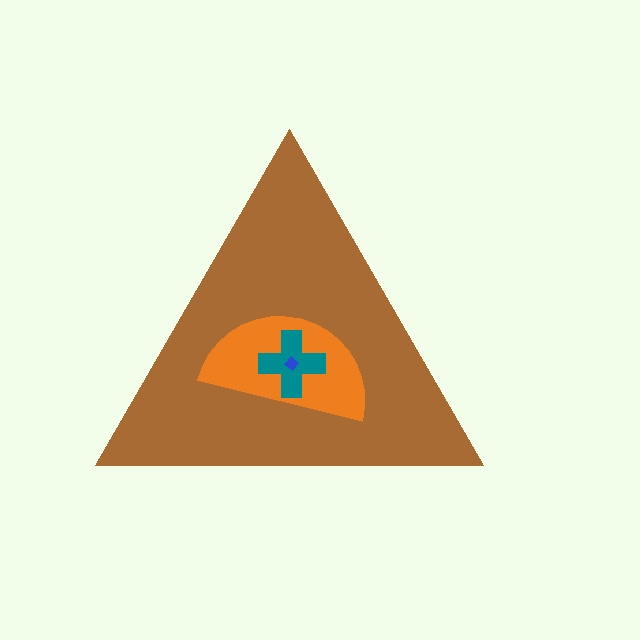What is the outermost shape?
The brown triangle.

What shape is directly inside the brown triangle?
The orange semicircle.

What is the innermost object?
The blue diamond.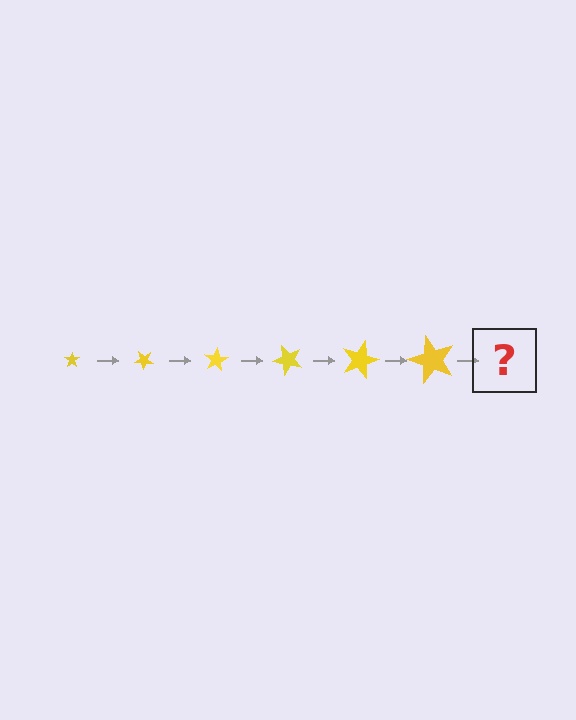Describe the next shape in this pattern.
It should be a star, larger than the previous one and rotated 240 degrees from the start.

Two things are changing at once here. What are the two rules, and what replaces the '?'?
The two rules are that the star grows larger each step and it rotates 40 degrees each step. The '?' should be a star, larger than the previous one and rotated 240 degrees from the start.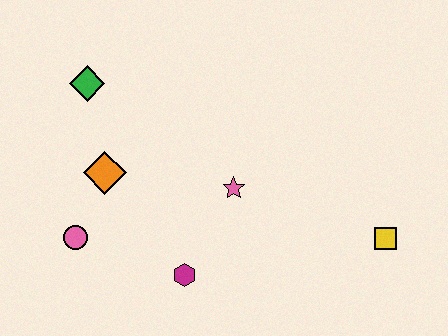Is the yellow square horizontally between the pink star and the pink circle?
No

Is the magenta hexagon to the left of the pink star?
Yes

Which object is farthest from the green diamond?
The yellow square is farthest from the green diamond.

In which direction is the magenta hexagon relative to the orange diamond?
The magenta hexagon is below the orange diamond.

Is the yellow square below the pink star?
Yes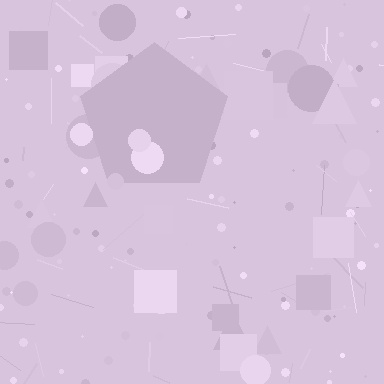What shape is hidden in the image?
A pentagon is hidden in the image.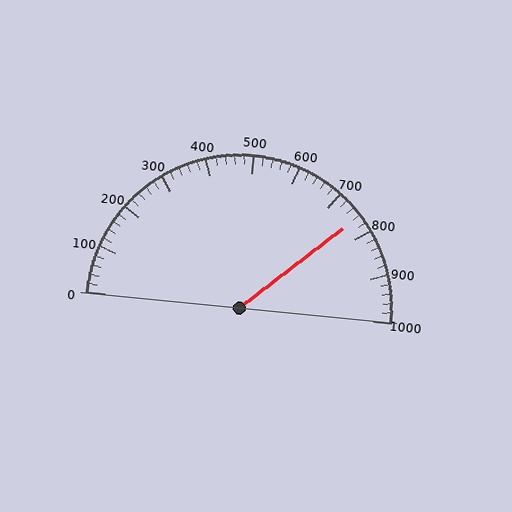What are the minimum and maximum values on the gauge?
The gauge ranges from 0 to 1000.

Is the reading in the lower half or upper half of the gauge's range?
The reading is in the upper half of the range (0 to 1000).